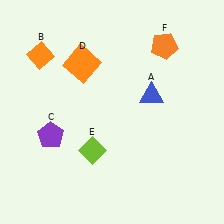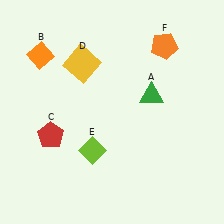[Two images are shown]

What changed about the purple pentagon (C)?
In Image 1, C is purple. In Image 2, it changed to red.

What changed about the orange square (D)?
In Image 1, D is orange. In Image 2, it changed to yellow.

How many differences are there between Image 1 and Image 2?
There are 3 differences between the two images.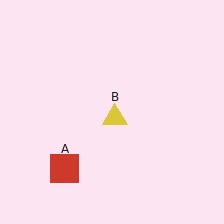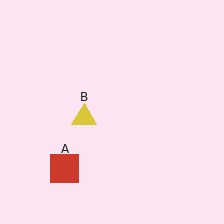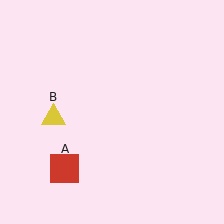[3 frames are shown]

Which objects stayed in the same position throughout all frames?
Red square (object A) remained stationary.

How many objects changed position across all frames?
1 object changed position: yellow triangle (object B).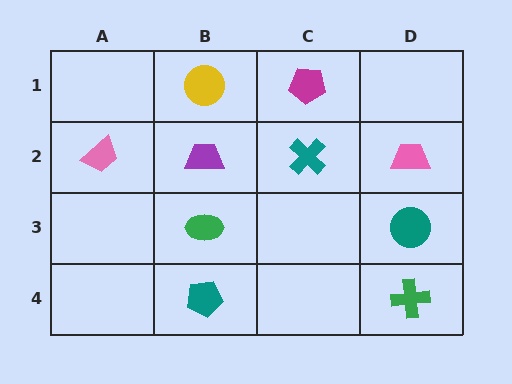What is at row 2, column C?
A teal cross.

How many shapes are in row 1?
2 shapes.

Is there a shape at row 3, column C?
No, that cell is empty.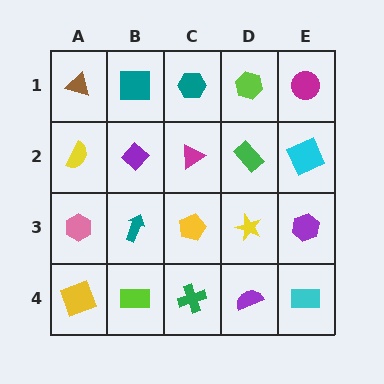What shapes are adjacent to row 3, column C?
A magenta triangle (row 2, column C), a green cross (row 4, column C), a teal arrow (row 3, column B), a yellow star (row 3, column D).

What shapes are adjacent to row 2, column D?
A lime hexagon (row 1, column D), a yellow star (row 3, column D), a magenta triangle (row 2, column C), a cyan square (row 2, column E).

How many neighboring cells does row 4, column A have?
2.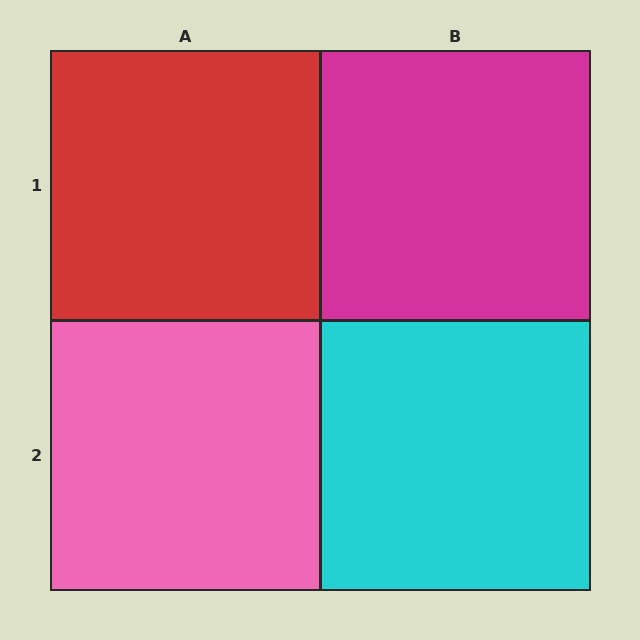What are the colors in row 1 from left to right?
Red, magenta.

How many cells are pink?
1 cell is pink.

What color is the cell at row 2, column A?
Pink.